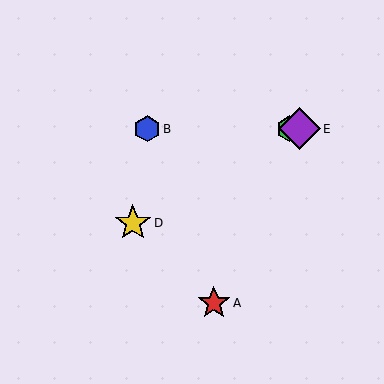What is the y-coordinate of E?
Object E is at y≈129.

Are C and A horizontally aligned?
No, C is at y≈129 and A is at y≈303.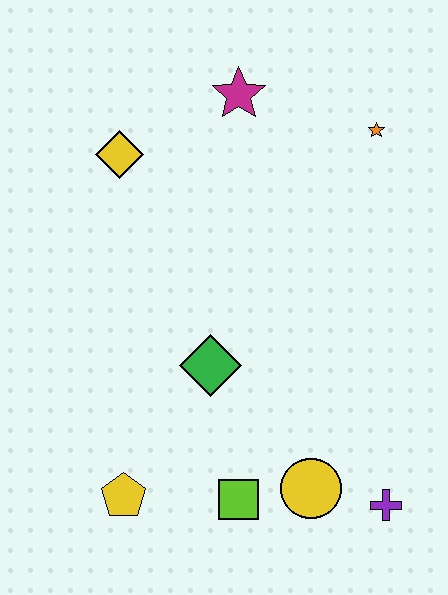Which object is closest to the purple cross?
The yellow circle is closest to the purple cross.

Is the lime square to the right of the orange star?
No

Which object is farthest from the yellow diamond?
The purple cross is farthest from the yellow diamond.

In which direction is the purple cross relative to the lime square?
The purple cross is to the right of the lime square.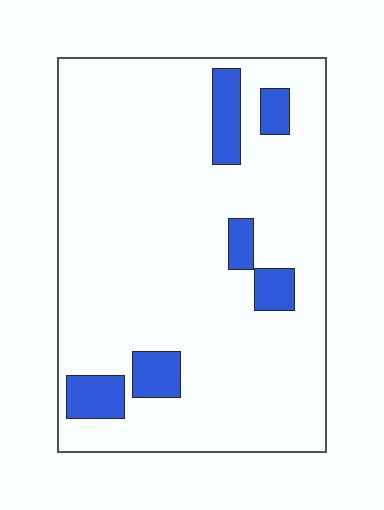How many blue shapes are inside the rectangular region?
6.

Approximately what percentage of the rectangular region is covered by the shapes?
Approximately 10%.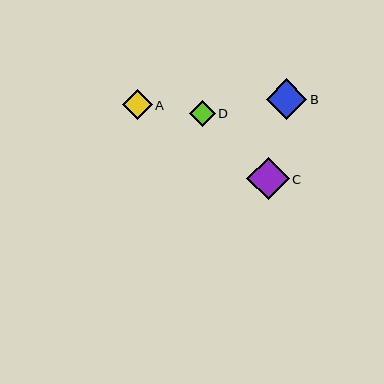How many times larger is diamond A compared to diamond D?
Diamond A is approximately 1.2 times the size of diamond D.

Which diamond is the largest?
Diamond C is the largest with a size of approximately 43 pixels.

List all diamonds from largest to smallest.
From largest to smallest: C, B, A, D.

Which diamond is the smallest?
Diamond D is the smallest with a size of approximately 25 pixels.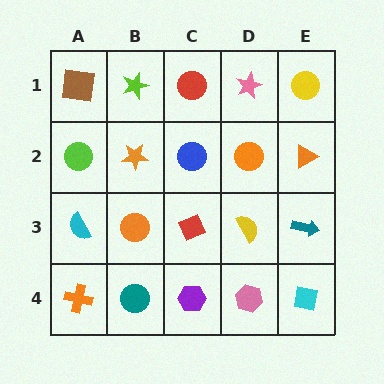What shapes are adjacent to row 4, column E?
A teal arrow (row 3, column E), a pink hexagon (row 4, column D).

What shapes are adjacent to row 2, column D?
A pink star (row 1, column D), a yellow semicircle (row 3, column D), a blue circle (row 2, column C), an orange triangle (row 2, column E).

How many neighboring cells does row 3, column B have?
4.